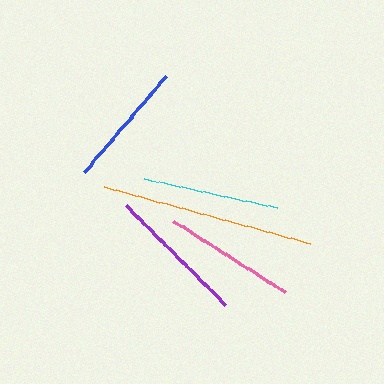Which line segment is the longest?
The orange line is the longest at approximately 214 pixels.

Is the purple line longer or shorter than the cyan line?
The purple line is longer than the cyan line.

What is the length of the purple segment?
The purple segment is approximately 141 pixels long.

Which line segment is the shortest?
The blue line is the shortest at approximately 126 pixels.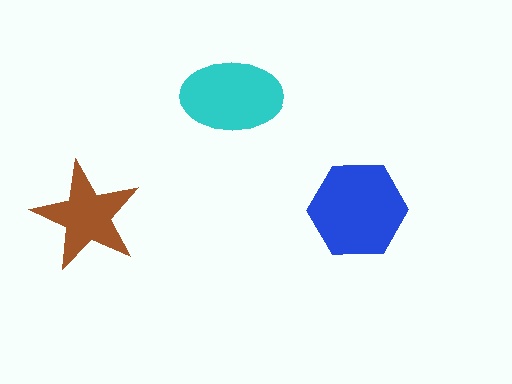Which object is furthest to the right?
The blue hexagon is rightmost.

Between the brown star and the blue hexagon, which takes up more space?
The blue hexagon.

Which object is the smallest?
The brown star.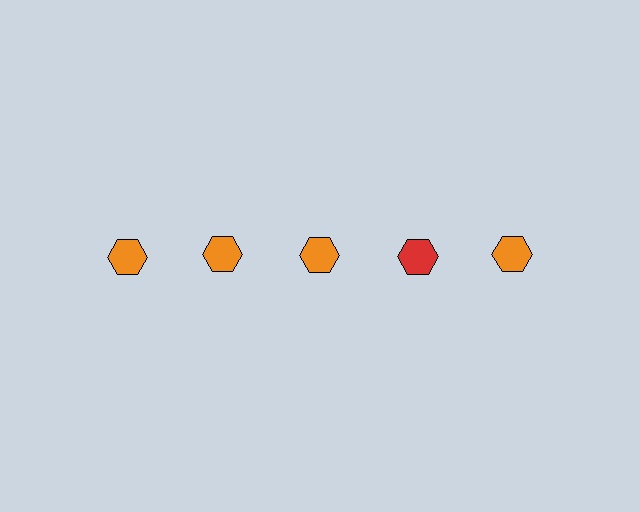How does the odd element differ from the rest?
It has a different color: red instead of orange.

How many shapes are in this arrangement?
There are 5 shapes arranged in a grid pattern.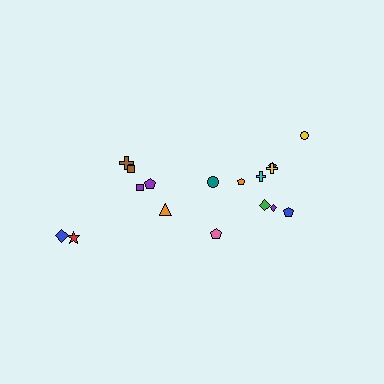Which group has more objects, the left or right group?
The right group.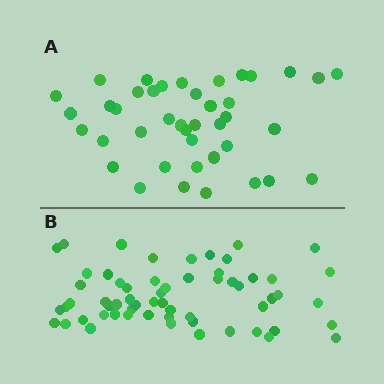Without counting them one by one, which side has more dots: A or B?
Region B (the bottom region) has more dots.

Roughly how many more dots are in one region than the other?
Region B has approximately 20 more dots than region A.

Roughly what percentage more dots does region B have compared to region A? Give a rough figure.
About 45% more.